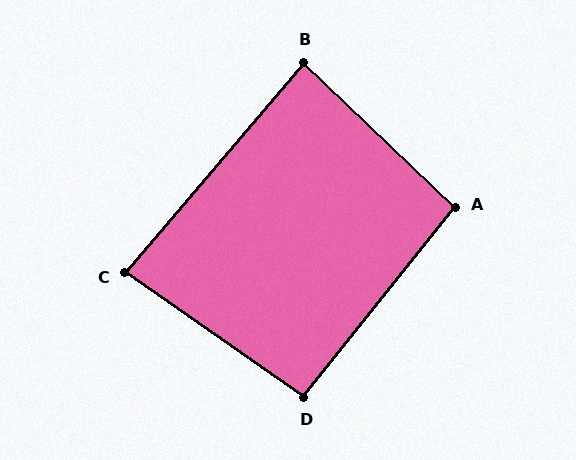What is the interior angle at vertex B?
Approximately 87 degrees (approximately right).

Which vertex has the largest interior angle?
A, at approximately 95 degrees.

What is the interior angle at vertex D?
Approximately 93 degrees (approximately right).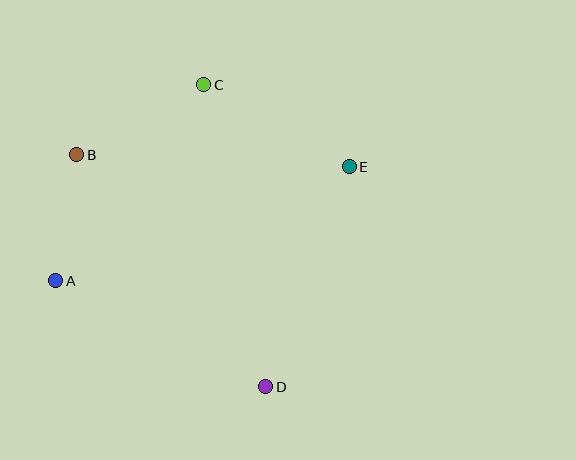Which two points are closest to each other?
Points A and B are closest to each other.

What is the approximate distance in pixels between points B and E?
The distance between B and E is approximately 273 pixels.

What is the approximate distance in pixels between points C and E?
The distance between C and E is approximately 167 pixels.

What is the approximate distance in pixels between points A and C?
The distance between A and C is approximately 245 pixels.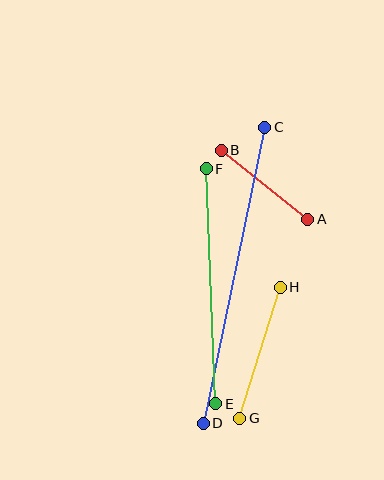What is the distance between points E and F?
The distance is approximately 235 pixels.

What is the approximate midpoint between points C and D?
The midpoint is at approximately (234, 275) pixels.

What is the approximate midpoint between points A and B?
The midpoint is at approximately (265, 185) pixels.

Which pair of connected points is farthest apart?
Points C and D are farthest apart.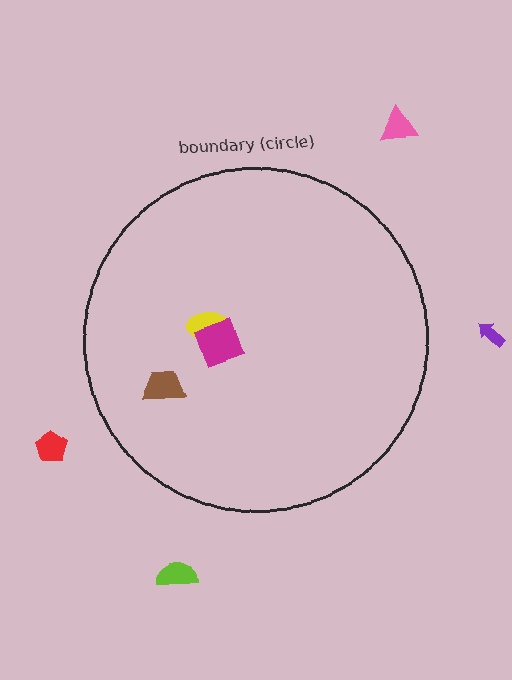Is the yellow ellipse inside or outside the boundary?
Inside.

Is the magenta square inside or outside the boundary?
Inside.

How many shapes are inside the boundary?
3 inside, 4 outside.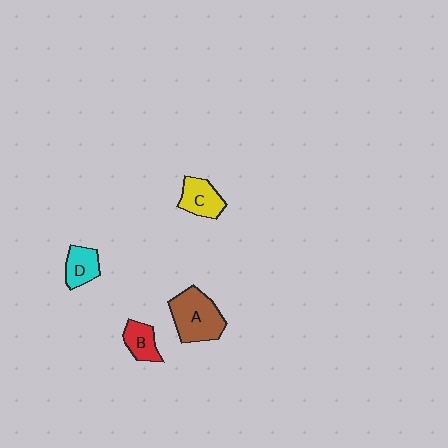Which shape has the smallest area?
Shape B (red).